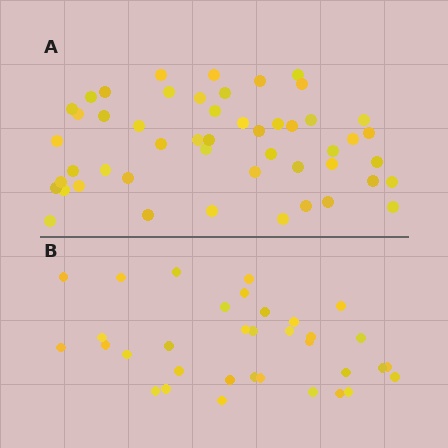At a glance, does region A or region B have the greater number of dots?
Region A (the top region) has more dots.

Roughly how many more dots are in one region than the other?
Region A has approximately 15 more dots than region B.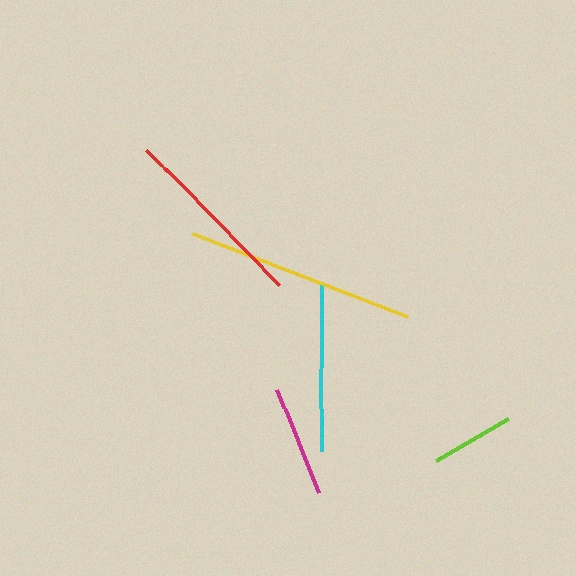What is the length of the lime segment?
The lime segment is approximately 83 pixels long.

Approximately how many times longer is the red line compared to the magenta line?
The red line is approximately 1.7 times the length of the magenta line.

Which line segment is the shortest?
The lime line is the shortest at approximately 83 pixels.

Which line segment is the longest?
The yellow line is the longest at approximately 231 pixels.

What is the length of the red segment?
The red segment is approximately 189 pixels long.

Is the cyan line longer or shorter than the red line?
The red line is longer than the cyan line.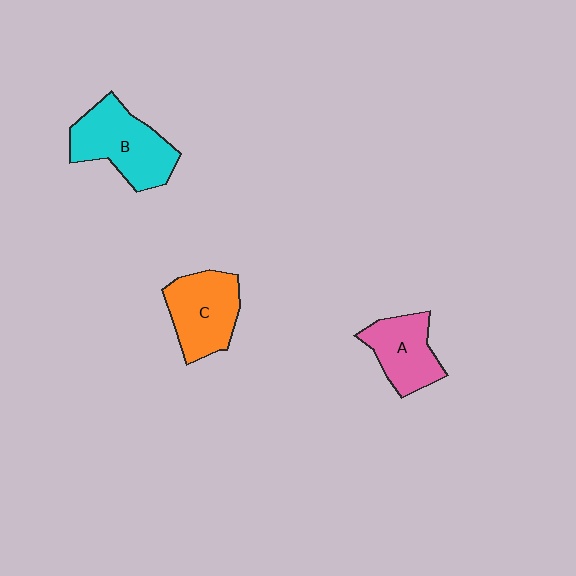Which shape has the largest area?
Shape B (cyan).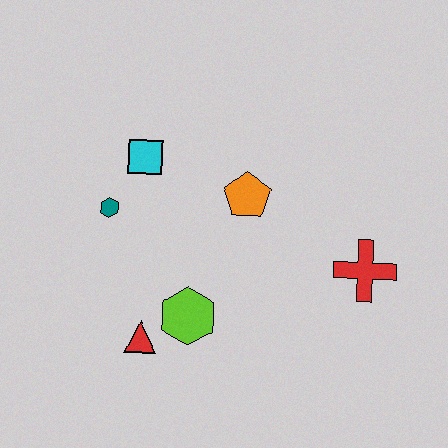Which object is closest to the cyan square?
The teal hexagon is closest to the cyan square.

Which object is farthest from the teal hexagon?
The red cross is farthest from the teal hexagon.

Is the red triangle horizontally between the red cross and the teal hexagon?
Yes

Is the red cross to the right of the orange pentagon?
Yes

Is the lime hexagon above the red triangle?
Yes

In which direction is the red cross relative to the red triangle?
The red cross is to the right of the red triangle.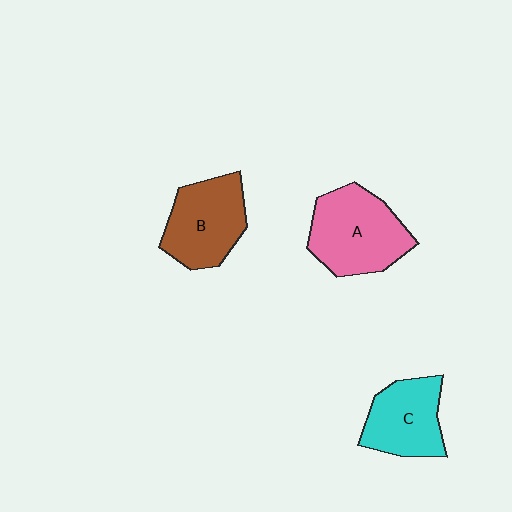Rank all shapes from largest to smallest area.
From largest to smallest: A (pink), B (brown), C (cyan).